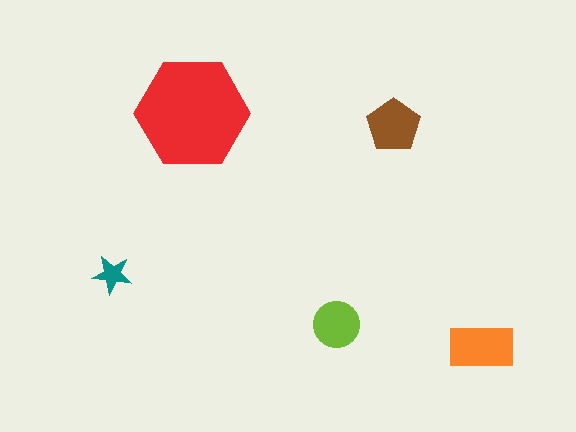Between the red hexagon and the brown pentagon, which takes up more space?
The red hexagon.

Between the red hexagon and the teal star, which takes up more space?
The red hexagon.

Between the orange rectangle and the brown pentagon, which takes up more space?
The orange rectangle.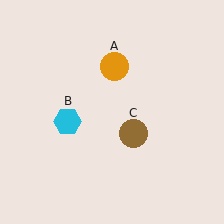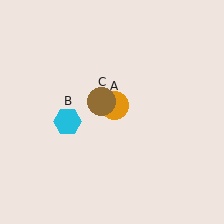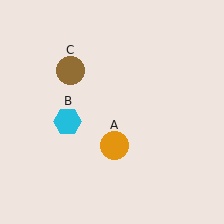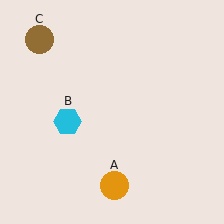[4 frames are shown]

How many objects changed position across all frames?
2 objects changed position: orange circle (object A), brown circle (object C).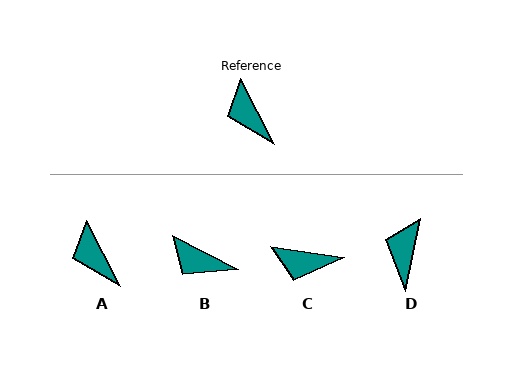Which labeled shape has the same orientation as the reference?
A.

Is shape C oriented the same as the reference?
No, it is off by about 54 degrees.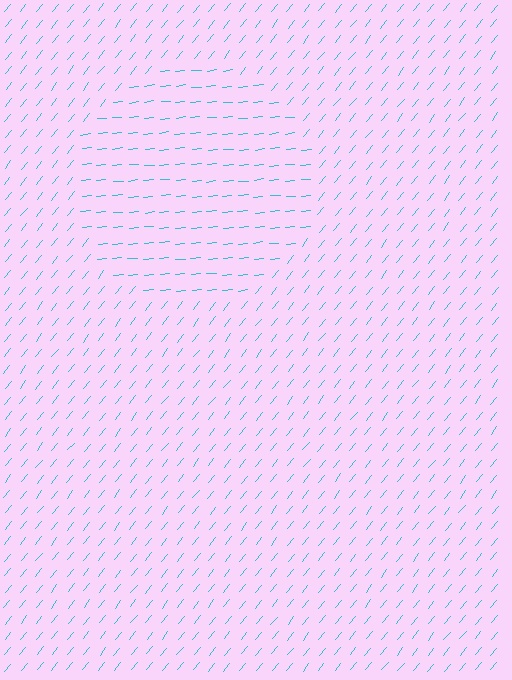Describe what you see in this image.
The image is filled with small cyan line segments. A circle region in the image has lines oriented differently from the surrounding lines, creating a visible texture boundary.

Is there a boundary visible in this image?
Yes, there is a texture boundary formed by a change in line orientation.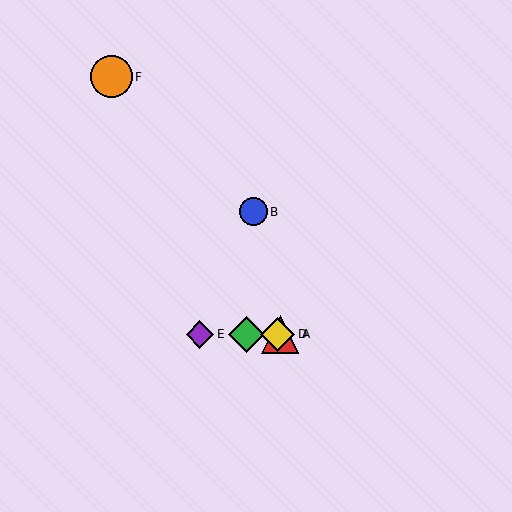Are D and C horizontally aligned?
Yes, both are at y≈334.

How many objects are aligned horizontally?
4 objects (A, C, D, E) are aligned horizontally.